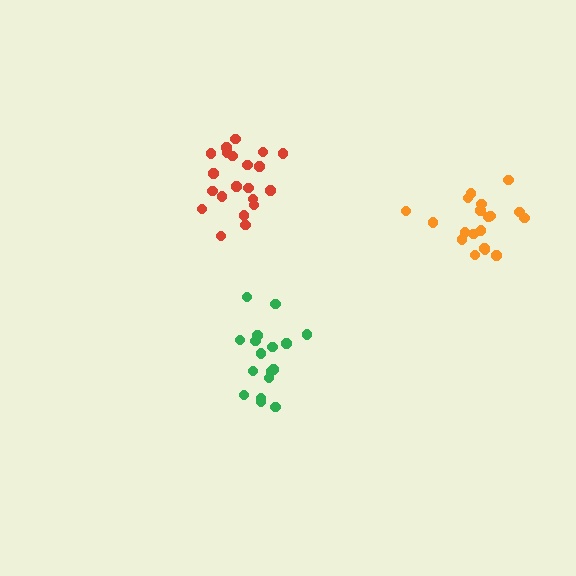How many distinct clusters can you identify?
There are 3 distinct clusters.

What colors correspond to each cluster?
The clusters are colored: orange, green, red.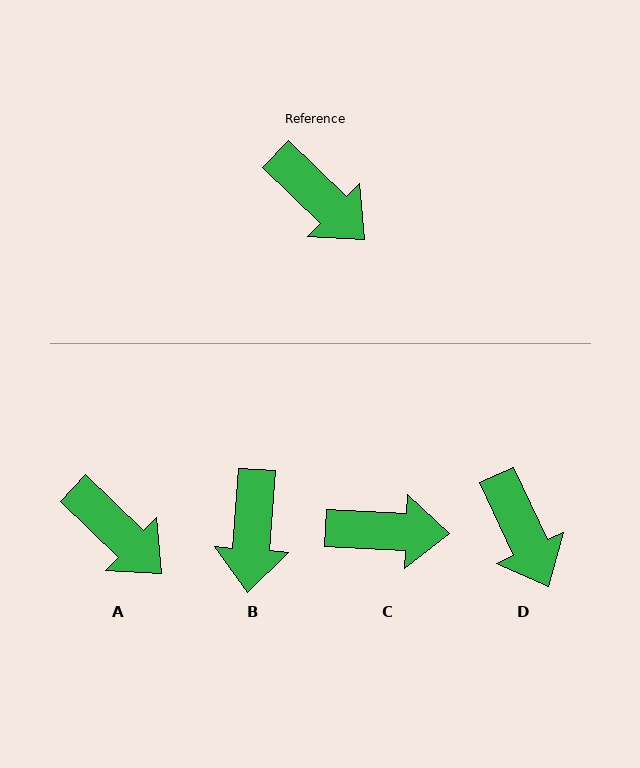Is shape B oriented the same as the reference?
No, it is off by about 50 degrees.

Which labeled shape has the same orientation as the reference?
A.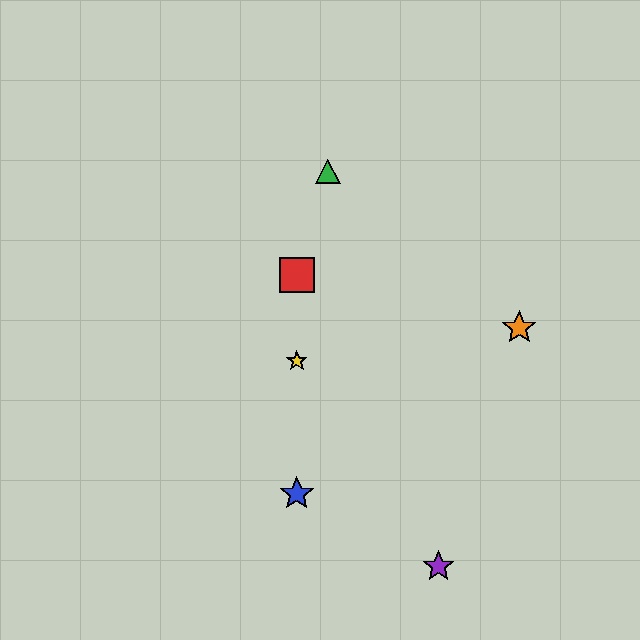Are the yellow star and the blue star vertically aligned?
Yes, both are at x≈297.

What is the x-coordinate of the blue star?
The blue star is at x≈297.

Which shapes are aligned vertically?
The red square, the blue star, the yellow star are aligned vertically.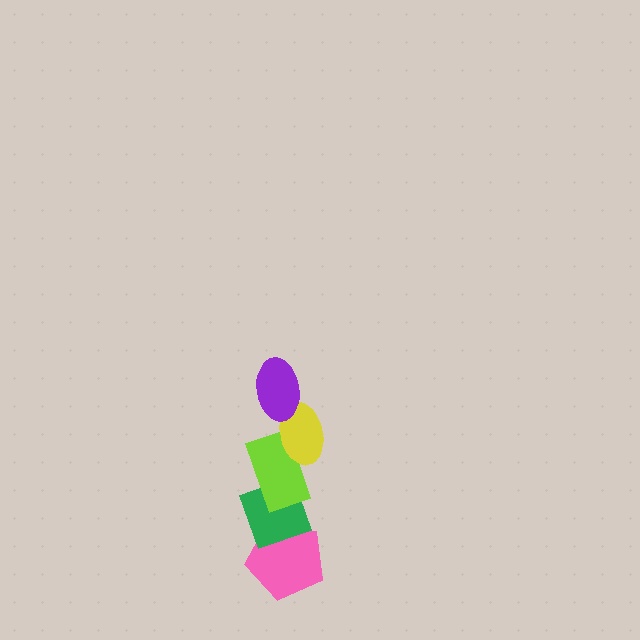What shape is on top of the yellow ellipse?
The purple ellipse is on top of the yellow ellipse.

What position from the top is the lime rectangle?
The lime rectangle is 3rd from the top.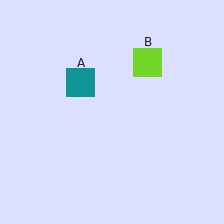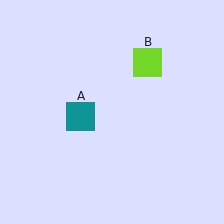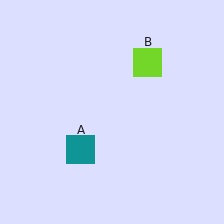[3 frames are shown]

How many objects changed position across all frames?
1 object changed position: teal square (object A).